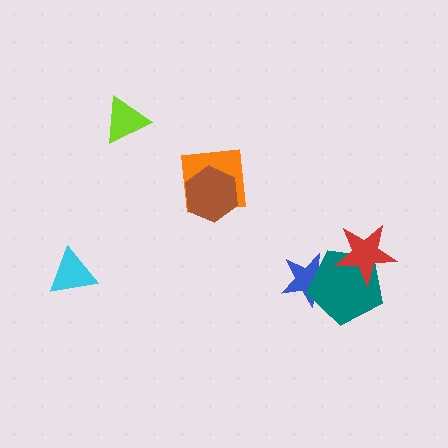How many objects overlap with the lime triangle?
0 objects overlap with the lime triangle.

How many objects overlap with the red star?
1 object overlaps with the red star.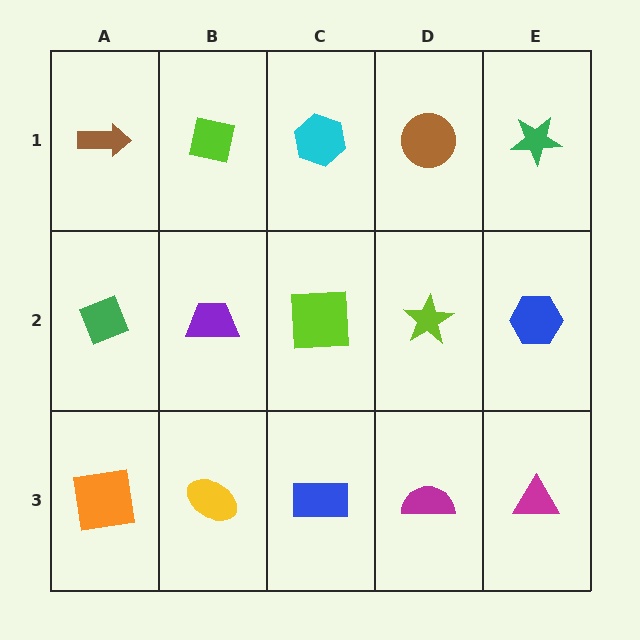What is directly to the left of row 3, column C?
A yellow ellipse.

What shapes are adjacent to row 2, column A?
A brown arrow (row 1, column A), an orange square (row 3, column A), a purple trapezoid (row 2, column B).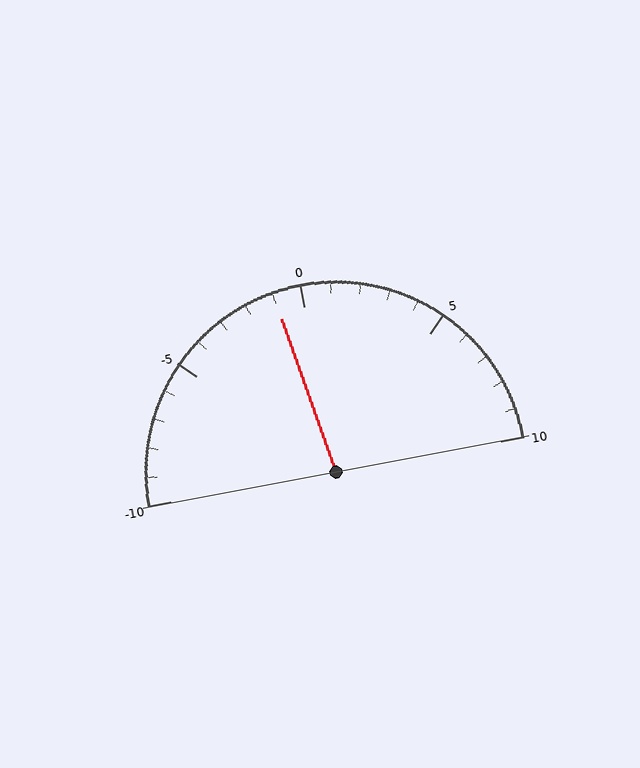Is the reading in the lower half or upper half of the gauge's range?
The reading is in the lower half of the range (-10 to 10).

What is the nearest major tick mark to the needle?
The nearest major tick mark is 0.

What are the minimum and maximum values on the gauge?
The gauge ranges from -10 to 10.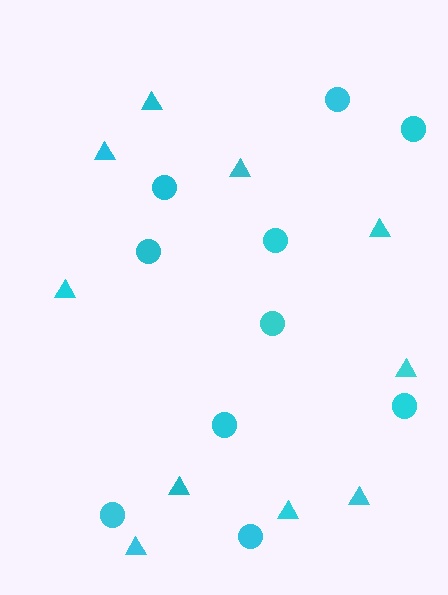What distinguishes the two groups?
There are 2 groups: one group of circles (10) and one group of triangles (10).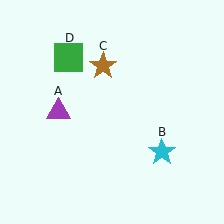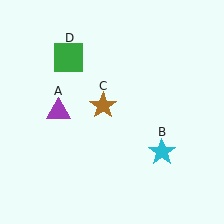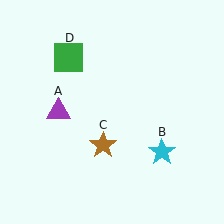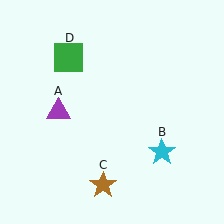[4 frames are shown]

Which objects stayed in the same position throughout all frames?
Purple triangle (object A) and cyan star (object B) and green square (object D) remained stationary.